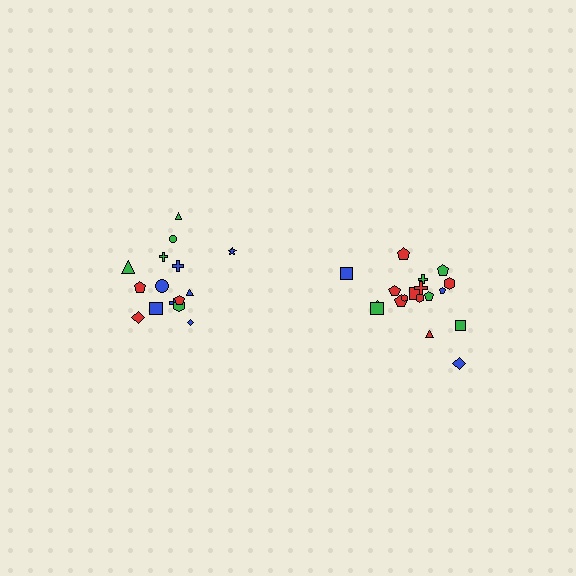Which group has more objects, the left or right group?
The right group.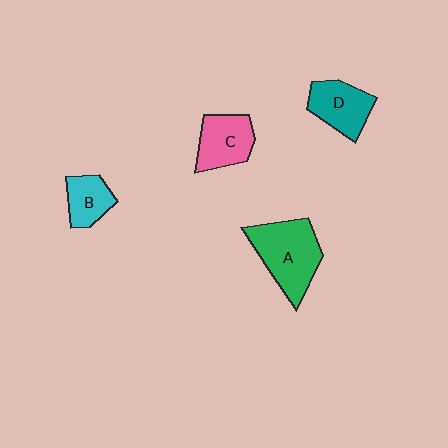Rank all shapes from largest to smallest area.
From largest to smallest: A (green), C (pink), D (teal), B (cyan).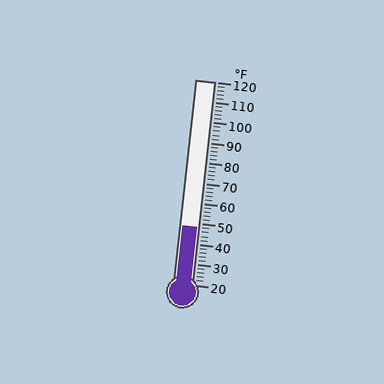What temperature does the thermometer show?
The thermometer shows approximately 48°F.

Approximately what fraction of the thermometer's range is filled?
The thermometer is filled to approximately 30% of its range.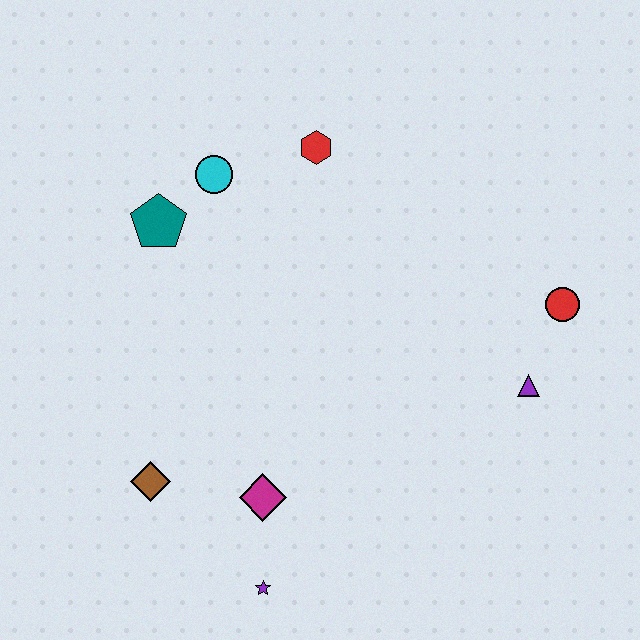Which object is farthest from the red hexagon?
The purple star is farthest from the red hexagon.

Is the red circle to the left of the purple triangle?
No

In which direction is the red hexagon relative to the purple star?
The red hexagon is above the purple star.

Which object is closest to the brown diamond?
The magenta diamond is closest to the brown diamond.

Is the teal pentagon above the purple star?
Yes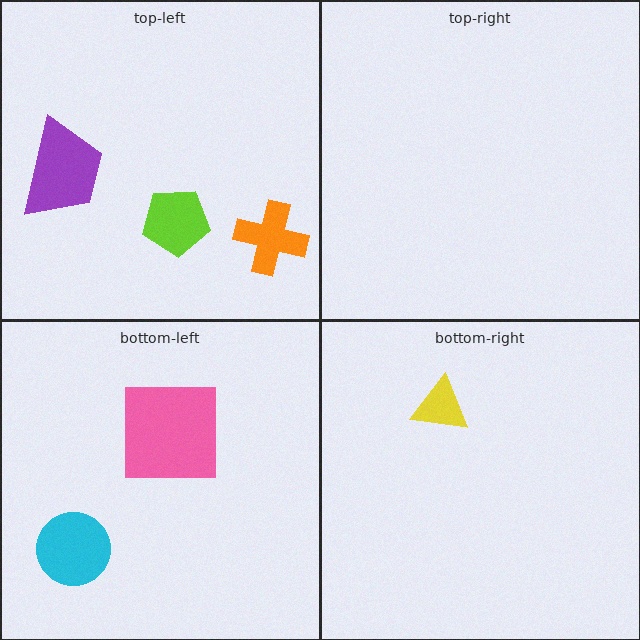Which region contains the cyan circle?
The bottom-left region.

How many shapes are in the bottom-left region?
2.